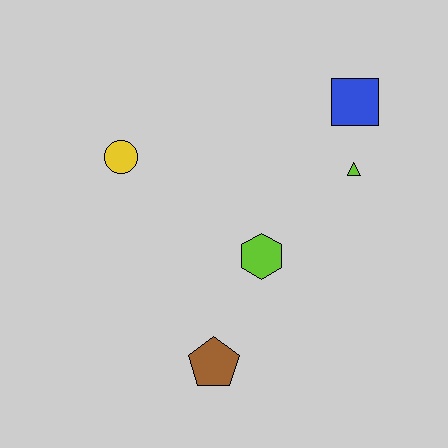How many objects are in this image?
There are 5 objects.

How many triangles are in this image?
There is 1 triangle.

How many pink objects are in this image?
There are no pink objects.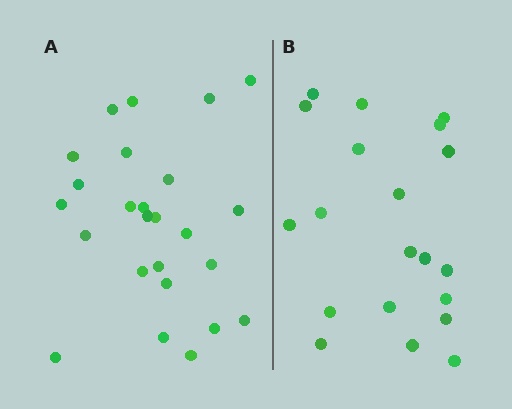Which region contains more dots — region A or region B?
Region A (the left region) has more dots.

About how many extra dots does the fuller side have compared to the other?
Region A has about 5 more dots than region B.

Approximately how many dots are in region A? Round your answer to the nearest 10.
About 20 dots. (The exact count is 25, which rounds to 20.)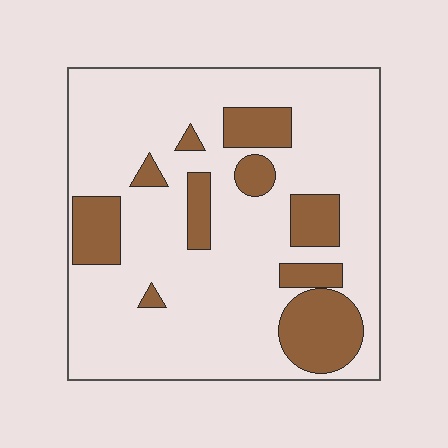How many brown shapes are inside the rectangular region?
10.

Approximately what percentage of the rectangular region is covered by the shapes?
Approximately 20%.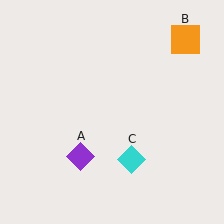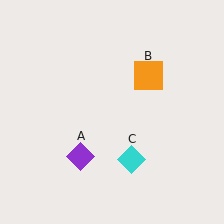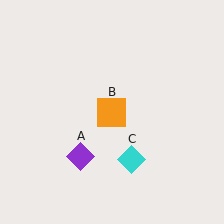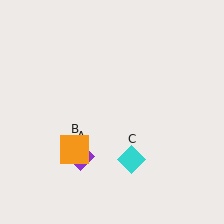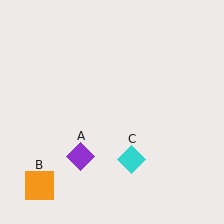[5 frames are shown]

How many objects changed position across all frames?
1 object changed position: orange square (object B).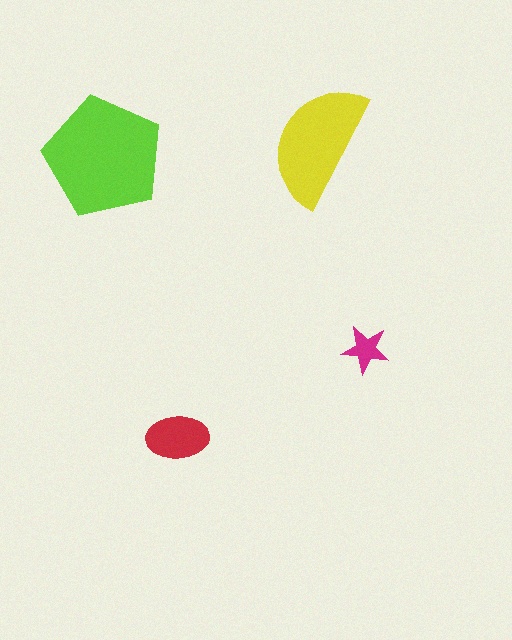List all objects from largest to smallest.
The lime pentagon, the yellow semicircle, the red ellipse, the magenta star.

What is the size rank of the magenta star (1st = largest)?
4th.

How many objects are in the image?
There are 4 objects in the image.